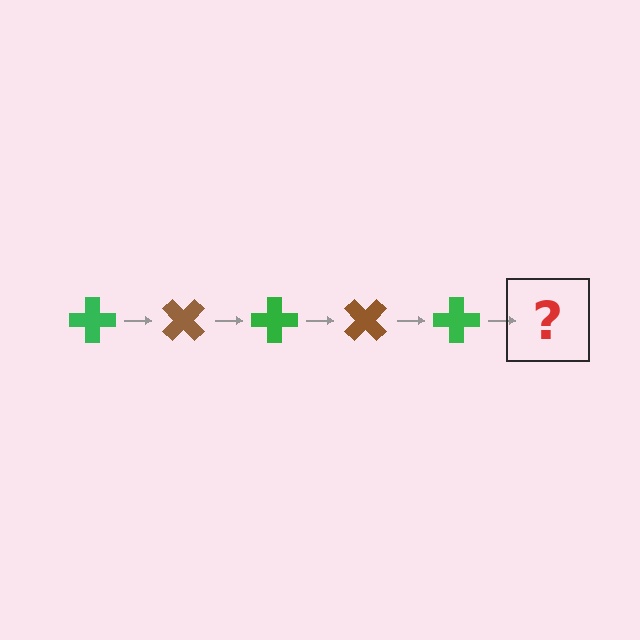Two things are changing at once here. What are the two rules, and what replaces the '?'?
The two rules are that it rotates 45 degrees each step and the color cycles through green and brown. The '?' should be a brown cross, rotated 225 degrees from the start.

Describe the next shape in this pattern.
It should be a brown cross, rotated 225 degrees from the start.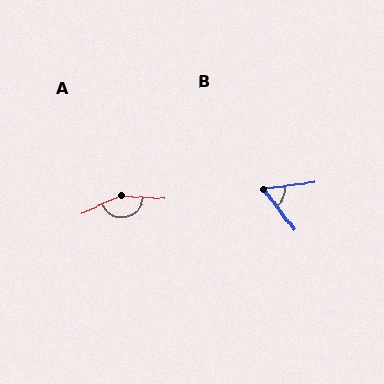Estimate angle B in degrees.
Approximately 60 degrees.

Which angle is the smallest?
B, at approximately 60 degrees.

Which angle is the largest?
A, at approximately 152 degrees.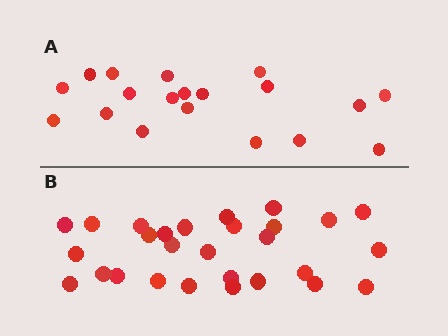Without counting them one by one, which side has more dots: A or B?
Region B (the bottom region) has more dots.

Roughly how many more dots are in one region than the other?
Region B has roughly 8 or so more dots than region A.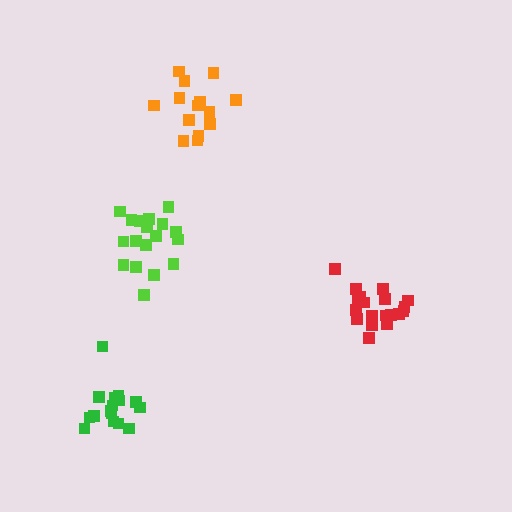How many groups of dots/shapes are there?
There are 4 groups.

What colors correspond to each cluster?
The clusters are colored: orange, red, green, lime.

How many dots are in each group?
Group 1: 14 dots, Group 2: 19 dots, Group 3: 16 dots, Group 4: 18 dots (67 total).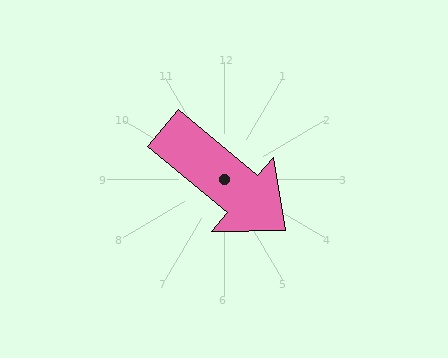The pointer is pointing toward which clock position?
Roughly 4 o'clock.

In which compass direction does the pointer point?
Southeast.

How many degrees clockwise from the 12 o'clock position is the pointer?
Approximately 130 degrees.